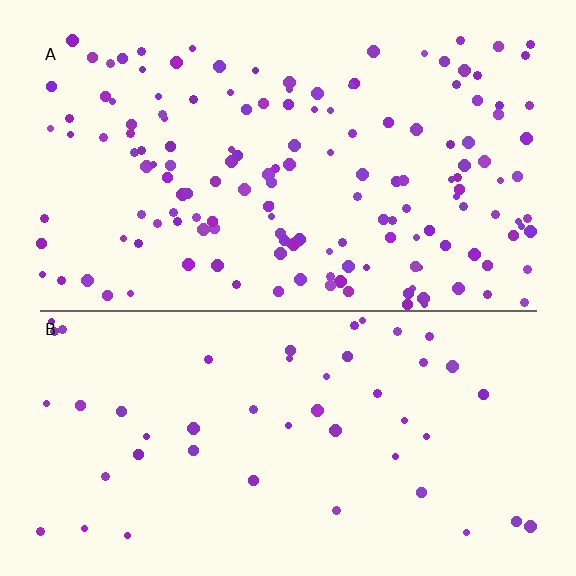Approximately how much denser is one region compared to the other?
Approximately 3.1× — region A over region B.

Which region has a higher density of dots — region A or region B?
A (the top).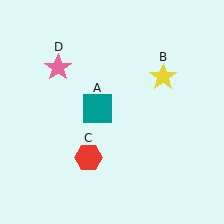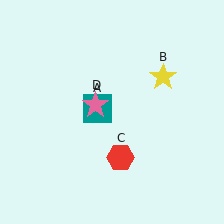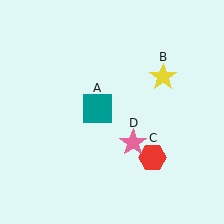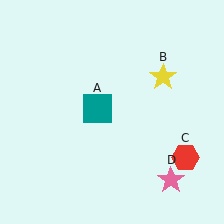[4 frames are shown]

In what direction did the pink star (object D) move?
The pink star (object D) moved down and to the right.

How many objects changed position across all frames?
2 objects changed position: red hexagon (object C), pink star (object D).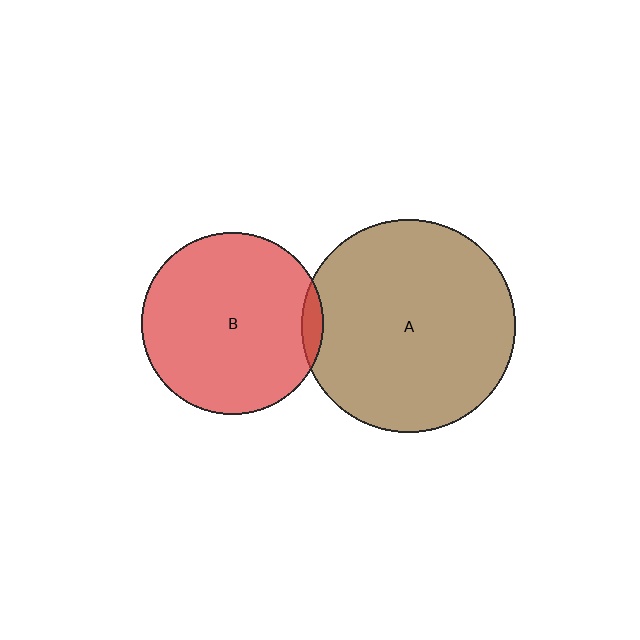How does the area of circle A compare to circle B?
Approximately 1.4 times.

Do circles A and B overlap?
Yes.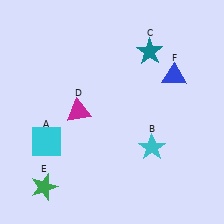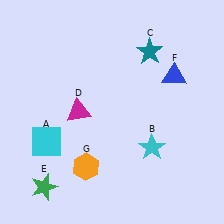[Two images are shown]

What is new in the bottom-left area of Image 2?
An orange hexagon (G) was added in the bottom-left area of Image 2.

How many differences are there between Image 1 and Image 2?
There is 1 difference between the two images.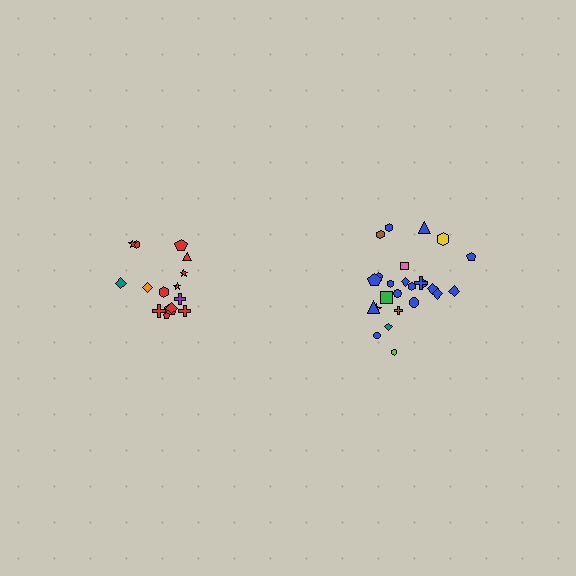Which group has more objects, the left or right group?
The right group.